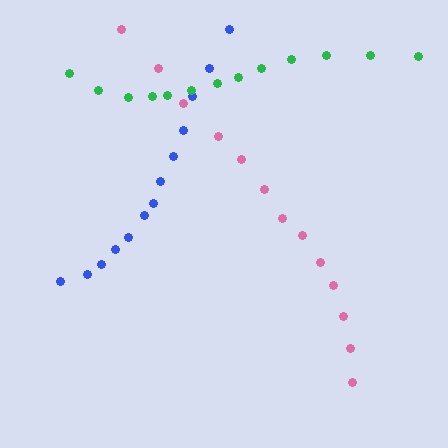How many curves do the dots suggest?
There are 3 distinct paths.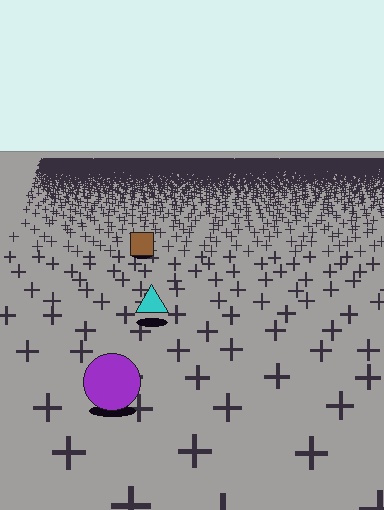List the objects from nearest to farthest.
From nearest to farthest: the purple circle, the cyan triangle, the brown square.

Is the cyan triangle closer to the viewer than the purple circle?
No. The purple circle is closer — you can tell from the texture gradient: the ground texture is coarser near it.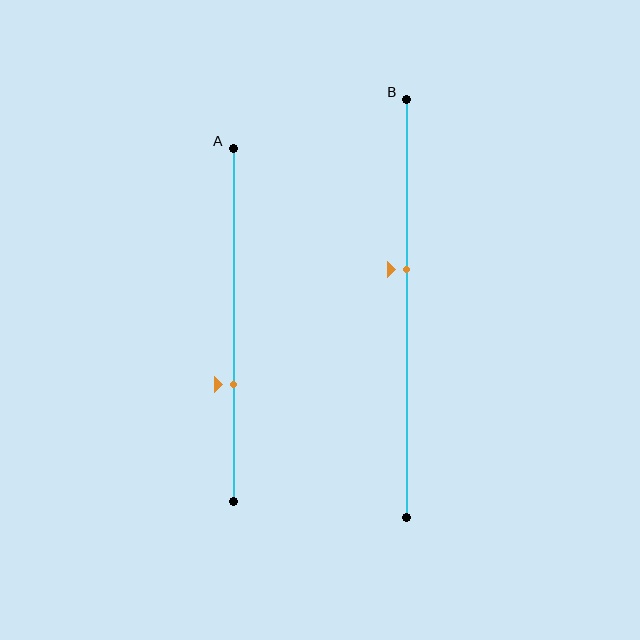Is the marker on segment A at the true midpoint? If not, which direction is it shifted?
No, the marker on segment A is shifted downward by about 17% of the segment length.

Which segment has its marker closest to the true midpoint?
Segment B has its marker closest to the true midpoint.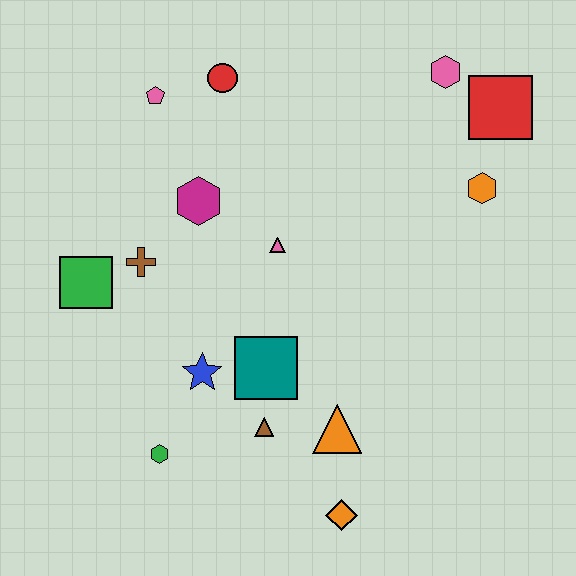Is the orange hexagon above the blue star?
Yes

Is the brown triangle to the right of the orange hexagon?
No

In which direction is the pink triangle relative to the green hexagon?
The pink triangle is above the green hexagon.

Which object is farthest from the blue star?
The red square is farthest from the blue star.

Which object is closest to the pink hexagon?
The red square is closest to the pink hexagon.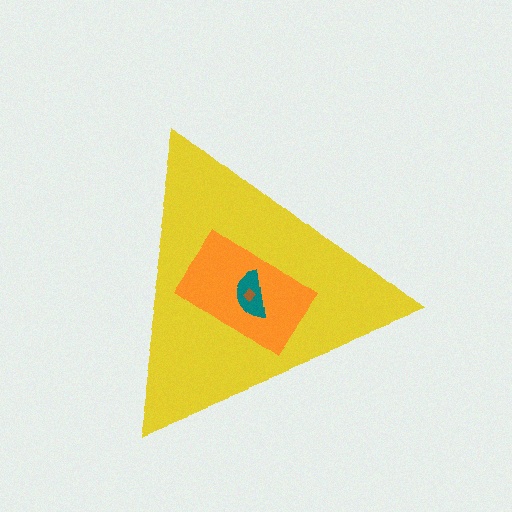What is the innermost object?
The brown diamond.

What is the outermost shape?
The yellow triangle.